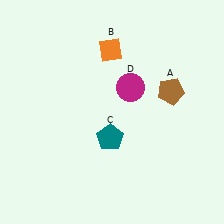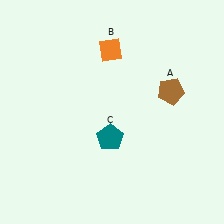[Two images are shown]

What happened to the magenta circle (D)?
The magenta circle (D) was removed in Image 2. It was in the top-right area of Image 1.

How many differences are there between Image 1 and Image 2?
There is 1 difference between the two images.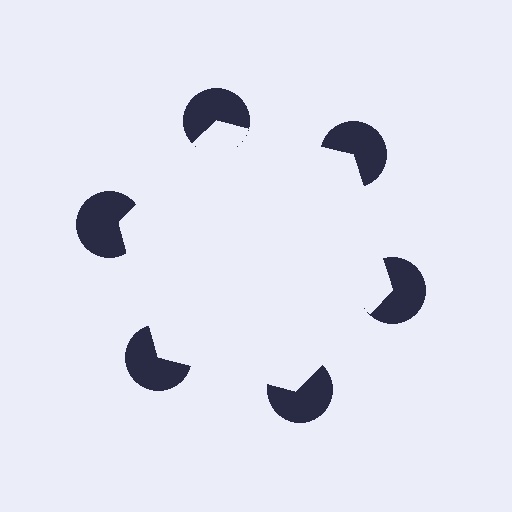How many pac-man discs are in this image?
There are 6 — one at each vertex of the illusory hexagon.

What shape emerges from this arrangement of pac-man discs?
An illusory hexagon — its edges are inferred from the aligned wedge cuts in the pac-man discs, not physically drawn.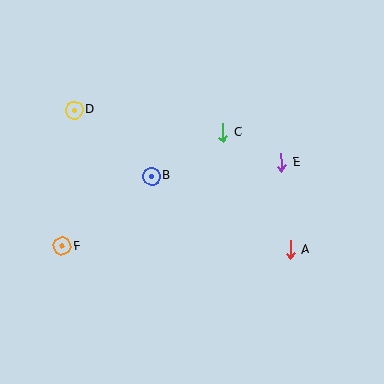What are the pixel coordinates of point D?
Point D is at (74, 110).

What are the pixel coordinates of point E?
Point E is at (281, 162).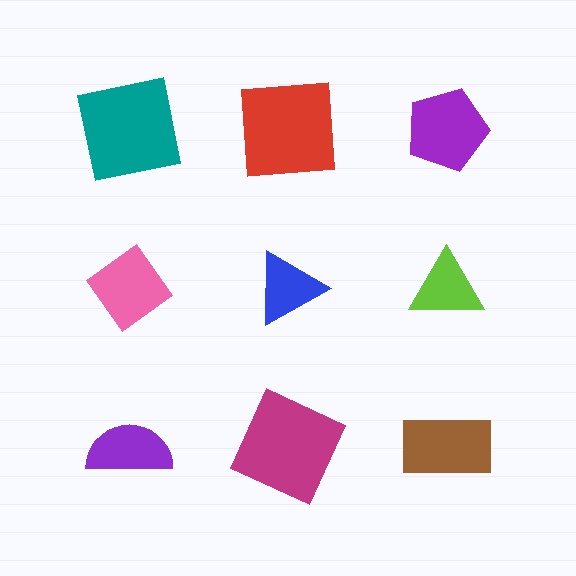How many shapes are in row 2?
3 shapes.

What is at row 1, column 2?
A red square.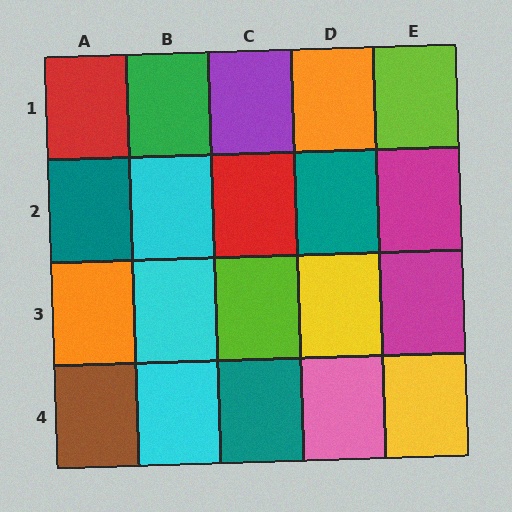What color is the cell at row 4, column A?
Brown.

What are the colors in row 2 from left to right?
Teal, cyan, red, teal, magenta.